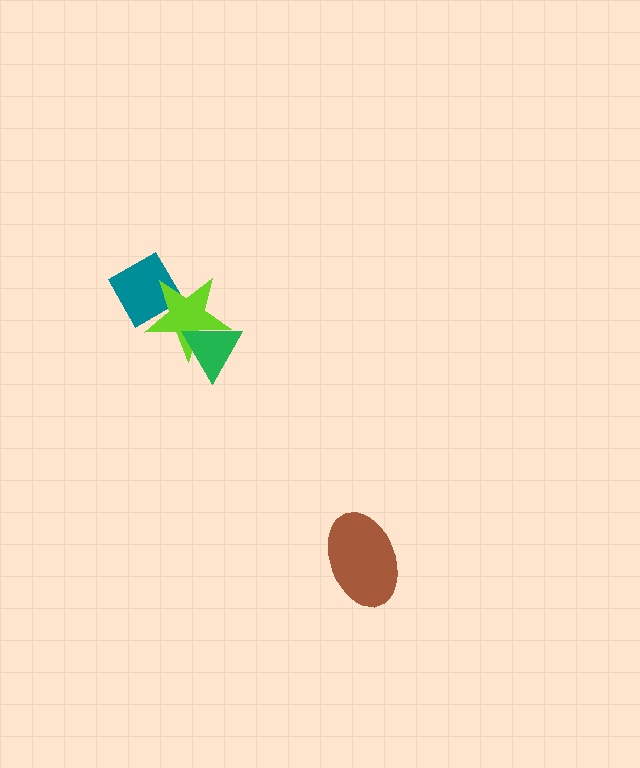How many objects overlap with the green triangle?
1 object overlaps with the green triangle.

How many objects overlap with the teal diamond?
1 object overlaps with the teal diamond.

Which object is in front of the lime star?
The green triangle is in front of the lime star.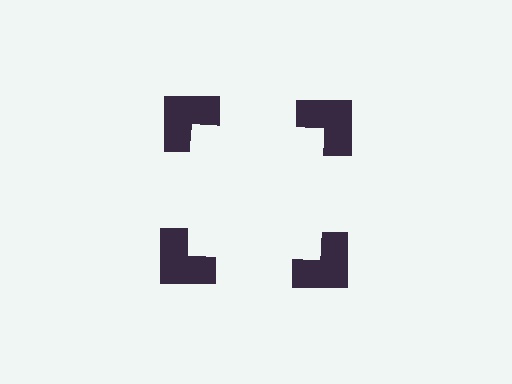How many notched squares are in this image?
There are 4 — one at each vertex of the illusory square.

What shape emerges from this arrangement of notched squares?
An illusory square — its edges are inferred from the aligned wedge cuts in the notched squares, not physically drawn.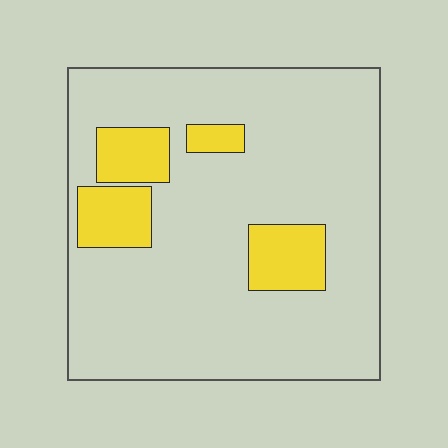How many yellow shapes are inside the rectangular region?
4.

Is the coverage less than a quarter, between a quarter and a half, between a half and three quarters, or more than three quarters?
Less than a quarter.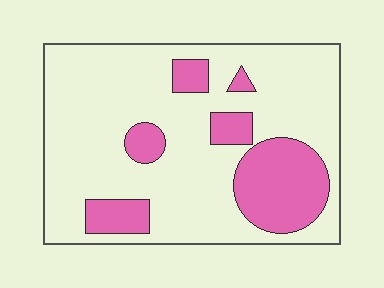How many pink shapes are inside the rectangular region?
6.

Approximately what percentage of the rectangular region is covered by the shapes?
Approximately 25%.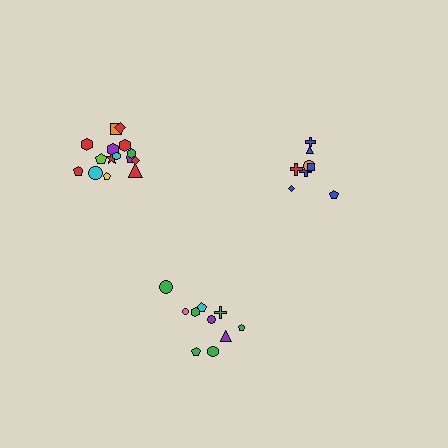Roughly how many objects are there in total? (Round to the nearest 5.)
Roughly 35 objects in total.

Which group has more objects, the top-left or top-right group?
The top-left group.